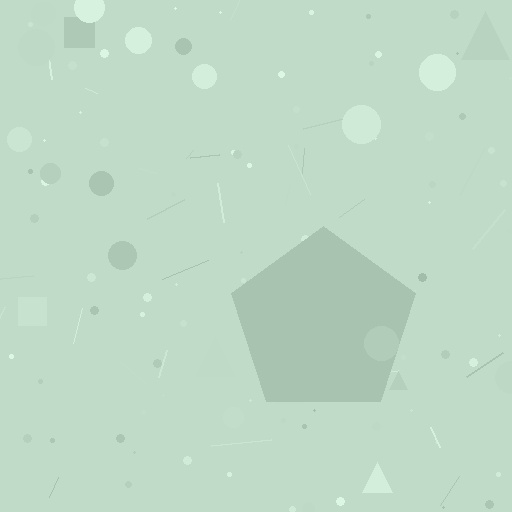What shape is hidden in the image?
A pentagon is hidden in the image.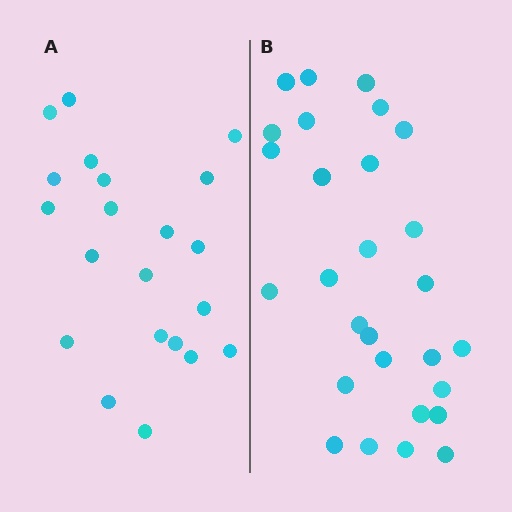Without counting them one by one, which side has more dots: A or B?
Region B (the right region) has more dots.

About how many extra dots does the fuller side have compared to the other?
Region B has roughly 8 or so more dots than region A.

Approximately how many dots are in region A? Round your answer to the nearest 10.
About 20 dots. (The exact count is 21, which rounds to 20.)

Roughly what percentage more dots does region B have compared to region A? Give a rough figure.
About 35% more.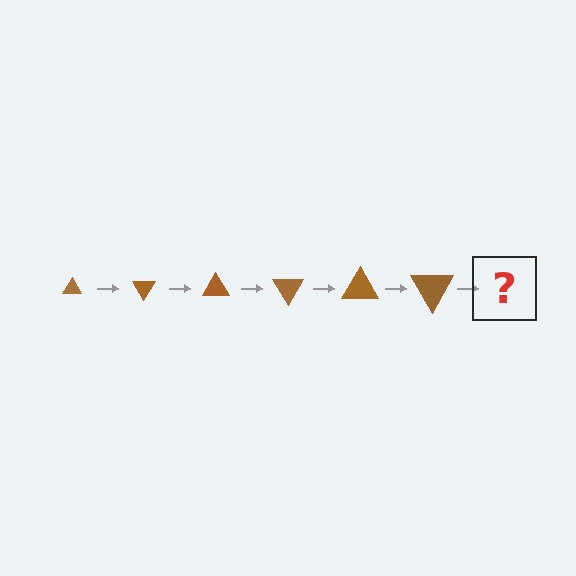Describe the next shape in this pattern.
It should be a triangle, larger than the previous one and rotated 360 degrees from the start.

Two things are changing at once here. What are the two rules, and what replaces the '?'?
The two rules are that the triangle grows larger each step and it rotates 60 degrees each step. The '?' should be a triangle, larger than the previous one and rotated 360 degrees from the start.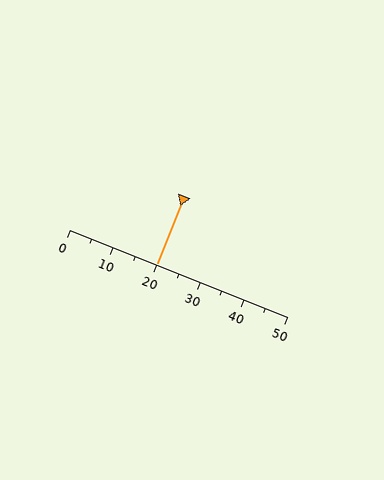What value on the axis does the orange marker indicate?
The marker indicates approximately 20.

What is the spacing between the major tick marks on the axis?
The major ticks are spaced 10 apart.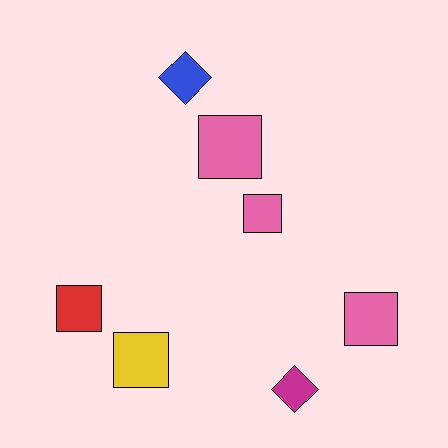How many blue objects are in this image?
There is 1 blue object.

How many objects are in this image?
There are 7 objects.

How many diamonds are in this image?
There are 2 diamonds.